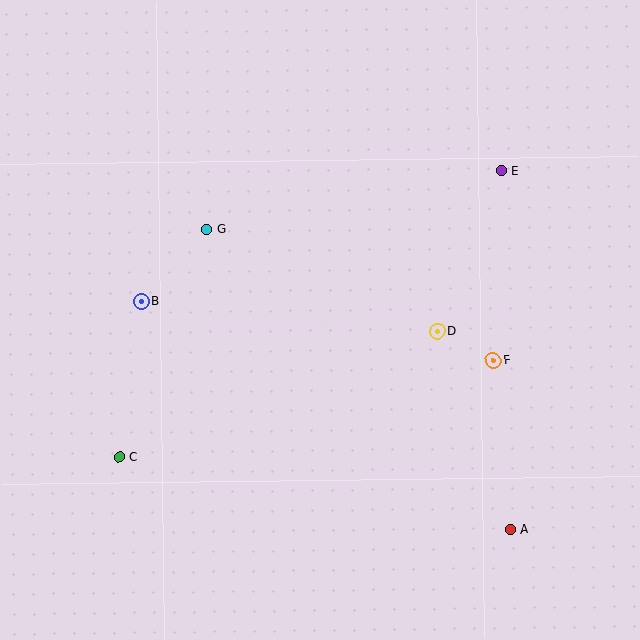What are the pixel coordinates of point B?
Point B is at (141, 301).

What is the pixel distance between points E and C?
The distance between E and C is 478 pixels.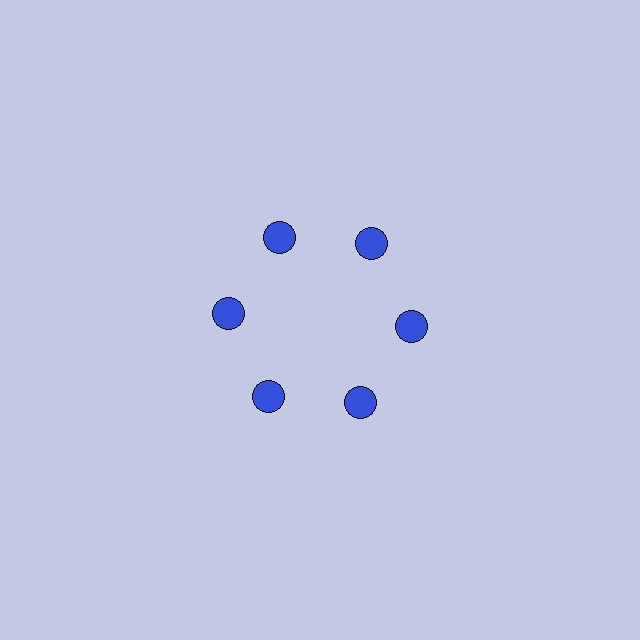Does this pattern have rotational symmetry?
Yes, this pattern has 6-fold rotational symmetry. It looks the same after rotating 60 degrees around the center.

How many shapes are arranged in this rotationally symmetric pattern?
There are 6 shapes, arranged in 6 groups of 1.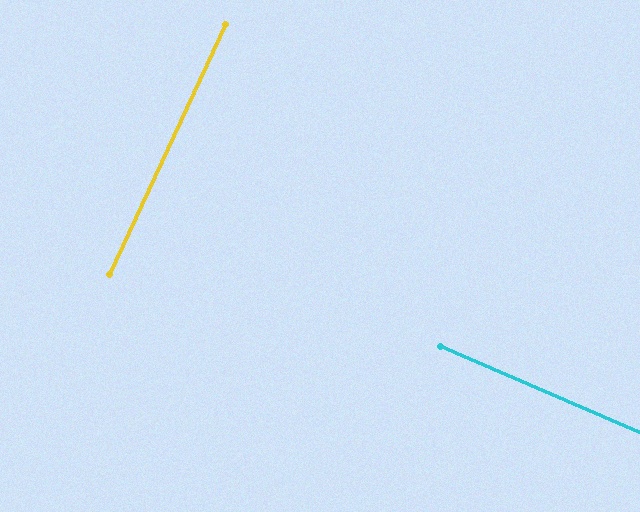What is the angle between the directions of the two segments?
Approximately 88 degrees.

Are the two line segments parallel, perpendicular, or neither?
Perpendicular — they meet at approximately 88°.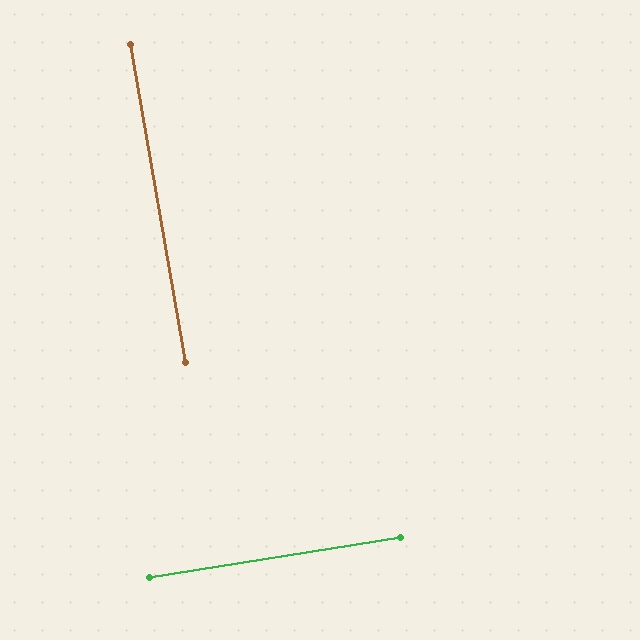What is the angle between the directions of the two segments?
Approximately 89 degrees.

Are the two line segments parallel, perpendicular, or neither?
Perpendicular — they meet at approximately 89°.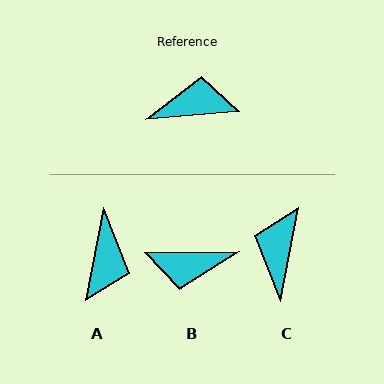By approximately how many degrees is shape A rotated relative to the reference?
Approximately 105 degrees clockwise.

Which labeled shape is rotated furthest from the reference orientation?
B, about 176 degrees away.